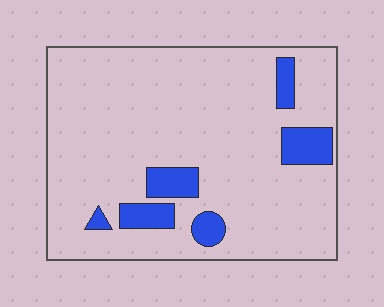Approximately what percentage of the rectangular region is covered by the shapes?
Approximately 10%.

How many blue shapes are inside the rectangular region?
6.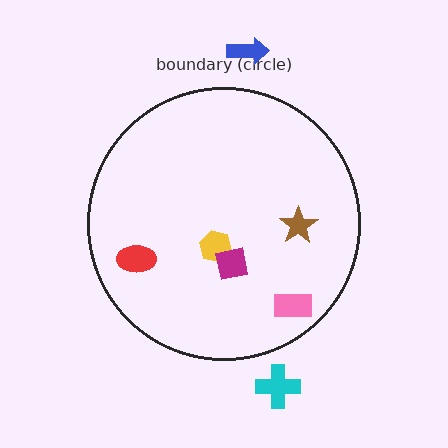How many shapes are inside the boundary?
5 inside, 2 outside.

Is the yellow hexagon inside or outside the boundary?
Inside.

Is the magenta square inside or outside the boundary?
Inside.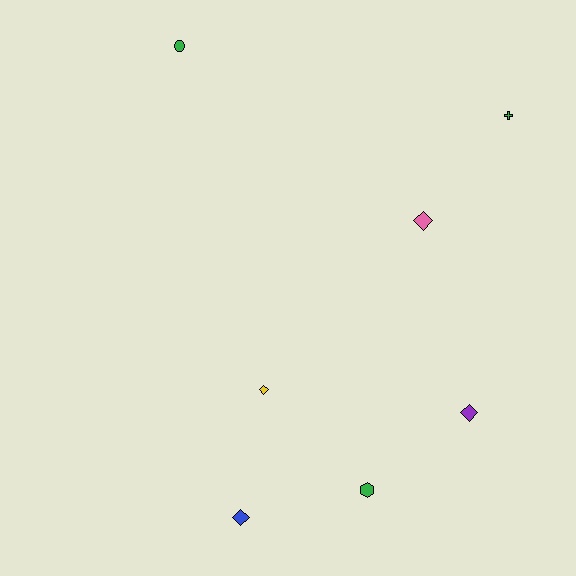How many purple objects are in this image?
There is 1 purple object.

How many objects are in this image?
There are 7 objects.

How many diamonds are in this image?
There are 4 diamonds.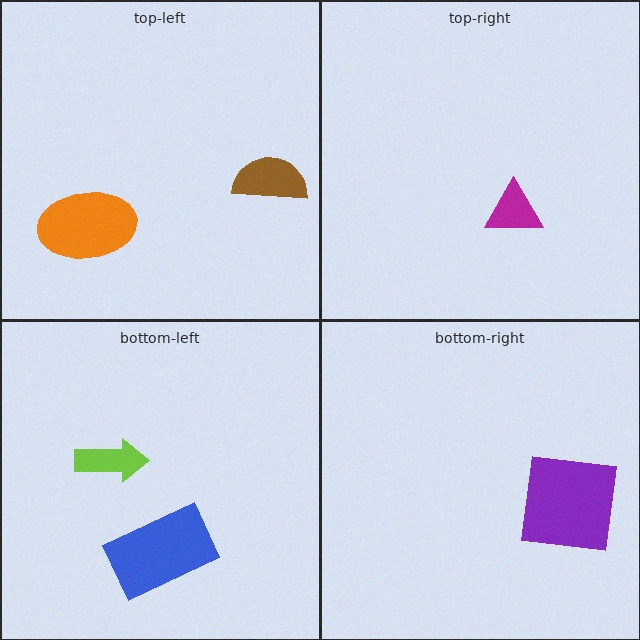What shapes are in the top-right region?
The magenta triangle.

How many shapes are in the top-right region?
1.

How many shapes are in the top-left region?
2.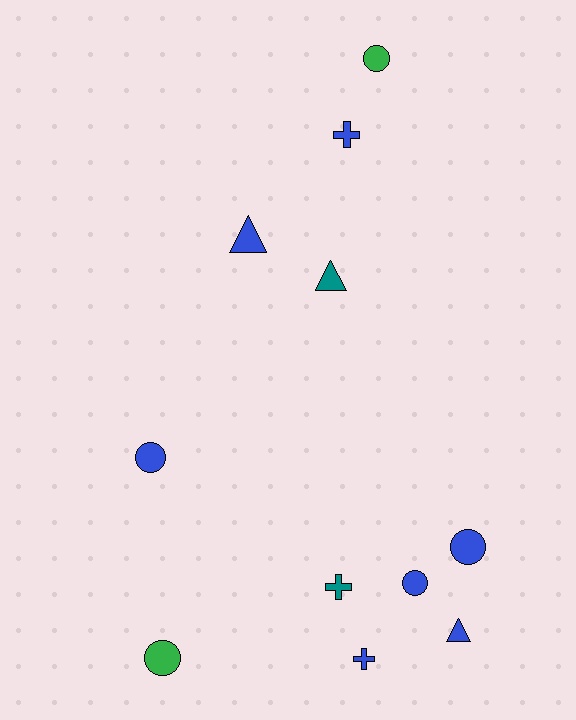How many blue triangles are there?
There are 2 blue triangles.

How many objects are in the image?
There are 11 objects.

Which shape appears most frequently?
Circle, with 5 objects.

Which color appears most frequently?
Blue, with 7 objects.